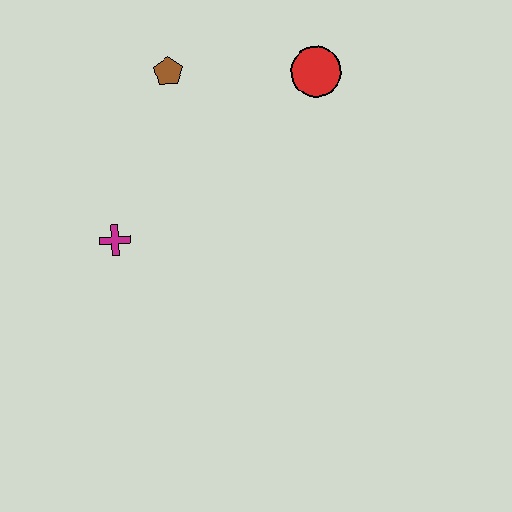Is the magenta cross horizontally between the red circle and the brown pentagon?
No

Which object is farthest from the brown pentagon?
The magenta cross is farthest from the brown pentagon.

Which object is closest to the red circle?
The brown pentagon is closest to the red circle.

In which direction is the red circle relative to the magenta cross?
The red circle is to the right of the magenta cross.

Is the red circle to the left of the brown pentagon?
No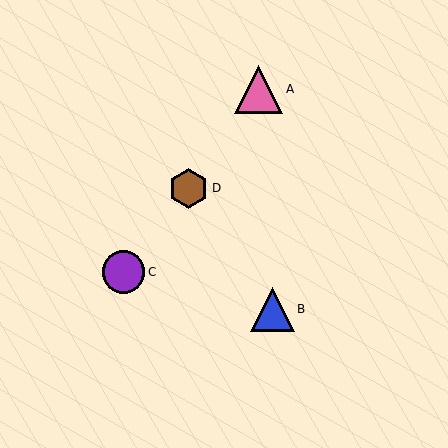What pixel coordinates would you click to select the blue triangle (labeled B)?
Click at (272, 309) to select the blue triangle B.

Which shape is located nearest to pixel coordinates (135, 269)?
The purple circle (labeled C) at (123, 272) is nearest to that location.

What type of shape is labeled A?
Shape A is a pink triangle.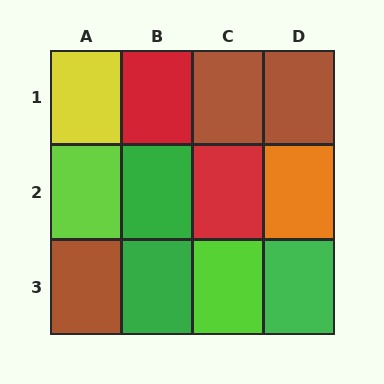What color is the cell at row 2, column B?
Green.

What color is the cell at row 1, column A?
Yellow.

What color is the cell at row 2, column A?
Lime.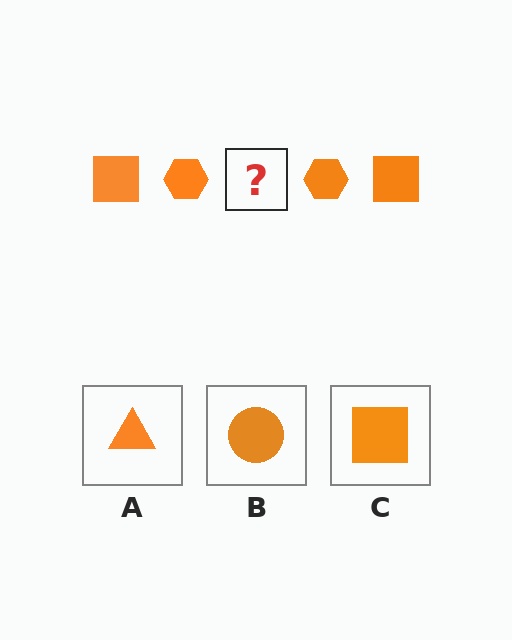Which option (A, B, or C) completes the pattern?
C.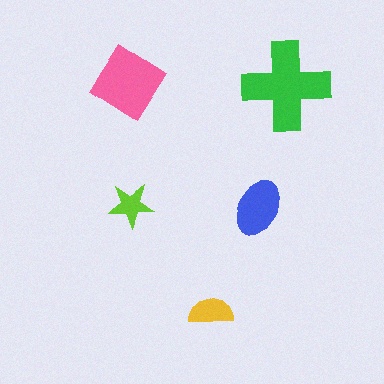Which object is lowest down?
The yellow semicircle is bottommost.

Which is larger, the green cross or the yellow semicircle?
The green cross.